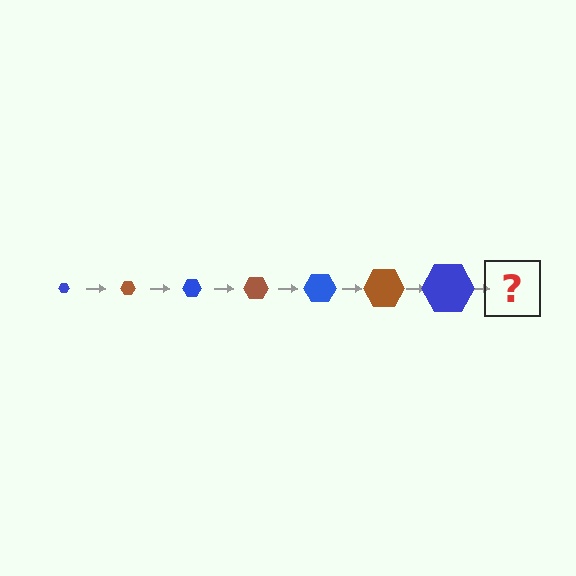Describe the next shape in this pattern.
It should be a brown hexagon, larger than the previous one.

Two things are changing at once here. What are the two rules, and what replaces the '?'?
The two rules are that the hexagon grows larger each step and the color cycles through blue and brown. The '?' should be a brown hexagon, larger than the previous one.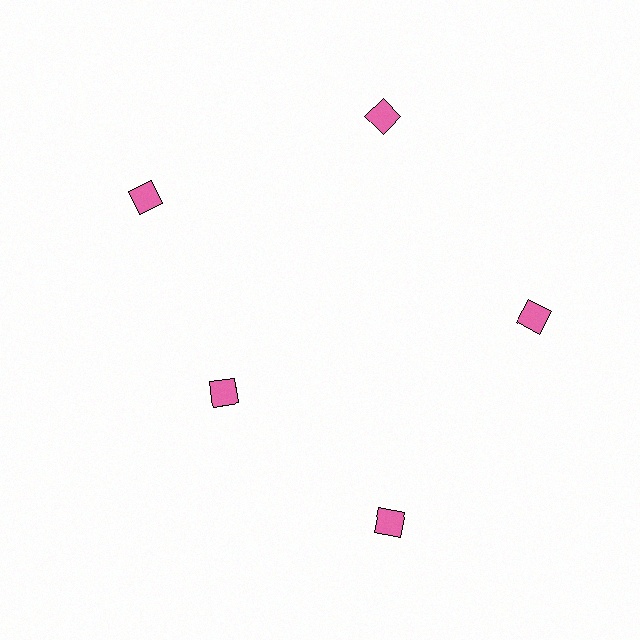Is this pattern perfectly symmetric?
No. The 5 pink diamonds are arranged in a ring, but one element near the 8 o'clock position is pulled inward toward the center, breaking the 5-fold rotational symmetry.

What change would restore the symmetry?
The symmetry would be restored by moving it outward, back onto the ring so that all 5 diamonds sit at equal angles and equal distance from the center.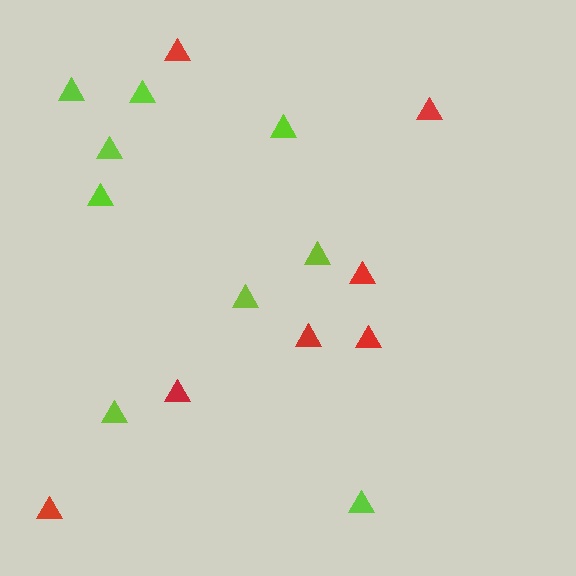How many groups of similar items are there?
There are 2 groups: one group of lime triangles (9) and one group of red triangles (7).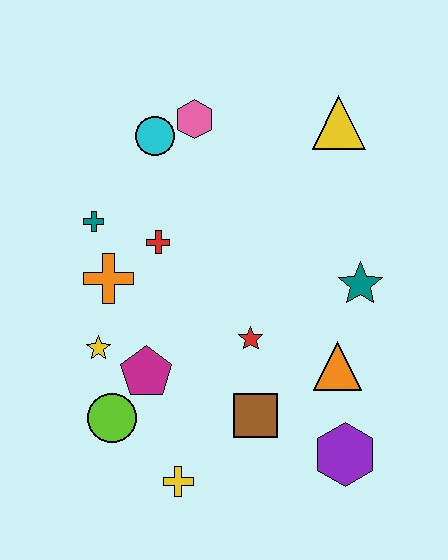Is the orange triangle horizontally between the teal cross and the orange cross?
No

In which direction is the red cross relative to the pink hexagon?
The red cross is below the pink hexagon.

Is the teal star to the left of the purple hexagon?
No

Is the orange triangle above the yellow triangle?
No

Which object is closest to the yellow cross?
The lime circle is closest to the yellow cross.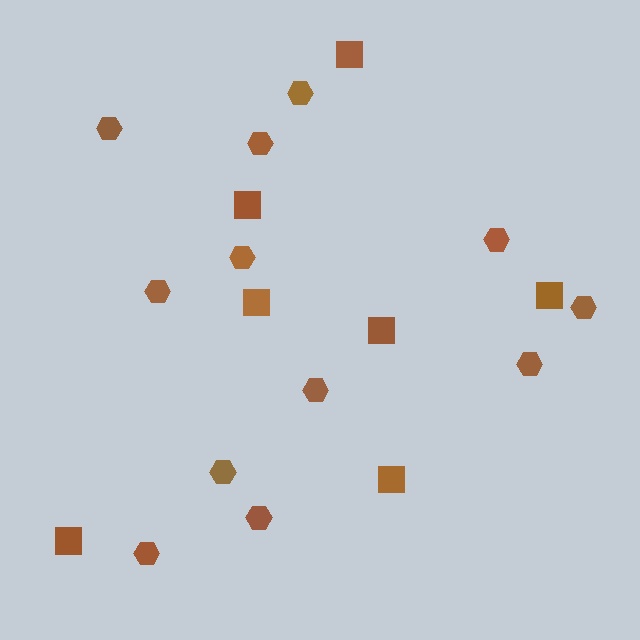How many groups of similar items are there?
There are 2 groups: one group of squares (7) and one group of hexagons (12).